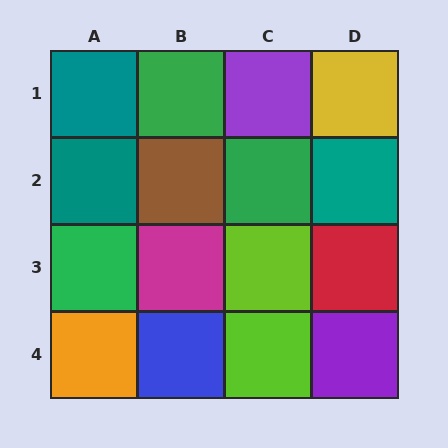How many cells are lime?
2 cells are lime.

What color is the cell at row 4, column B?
Blue.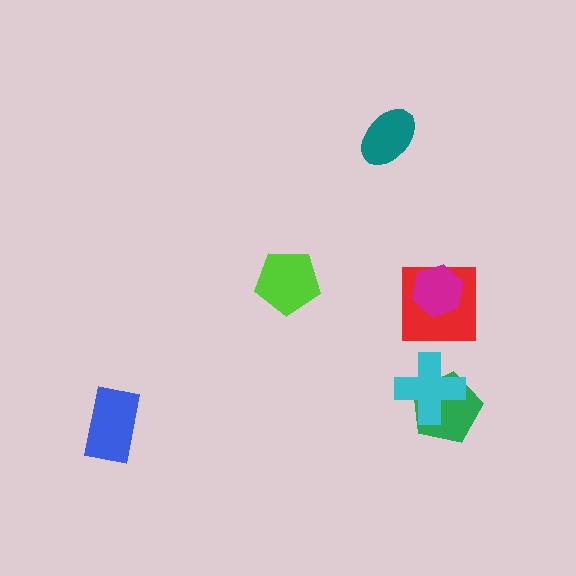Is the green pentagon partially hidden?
Yes, it is partially covered by another shape.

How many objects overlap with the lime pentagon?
0 objects overlap with the lime pentagon.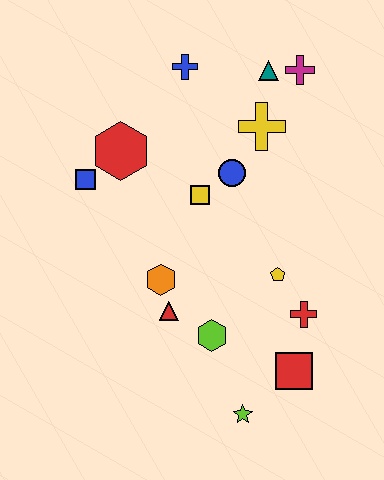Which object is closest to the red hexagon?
The blue square is closest to the red hexagon.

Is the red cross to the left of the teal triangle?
No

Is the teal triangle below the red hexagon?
No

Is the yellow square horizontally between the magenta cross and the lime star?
No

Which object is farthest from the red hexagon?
The lime star is farthest from the red hexagon.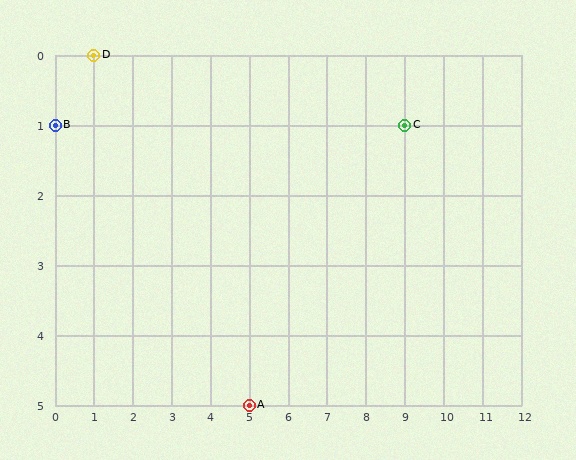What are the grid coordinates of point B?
Point B is at grid coordinates (0, 1).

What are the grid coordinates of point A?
Point A is at grid coordinates (5, 5).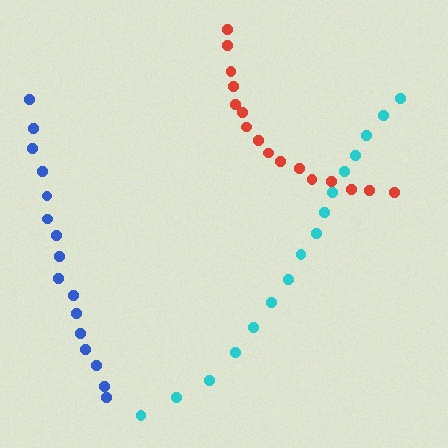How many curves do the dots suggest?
There are 3 distinct paths.